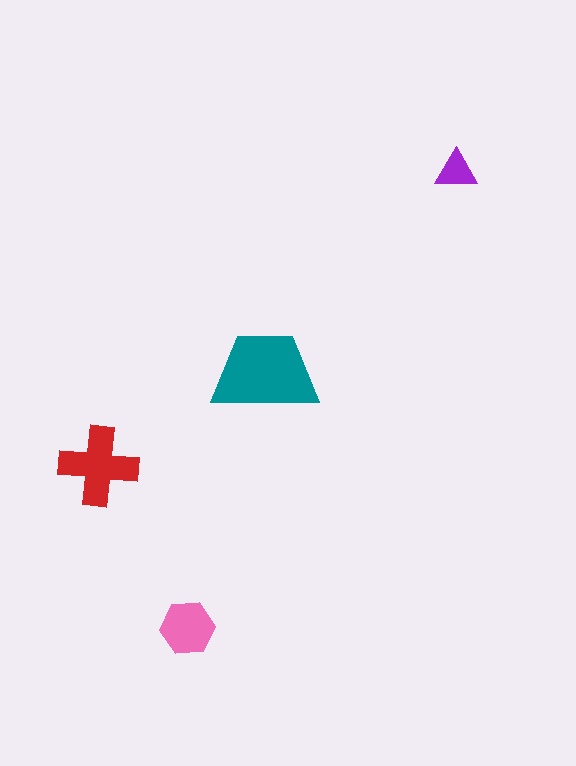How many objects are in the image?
There are 4 objects in the image.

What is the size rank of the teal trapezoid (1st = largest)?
1st.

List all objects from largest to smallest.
The teal trapezoid, the red cross, the pink hexagon, the purple triangle.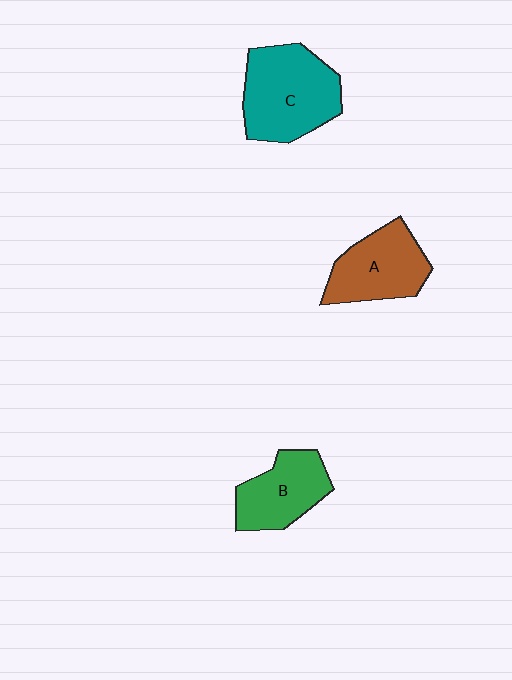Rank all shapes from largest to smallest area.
From largest to smallest: C (teal), A (brown), B (green).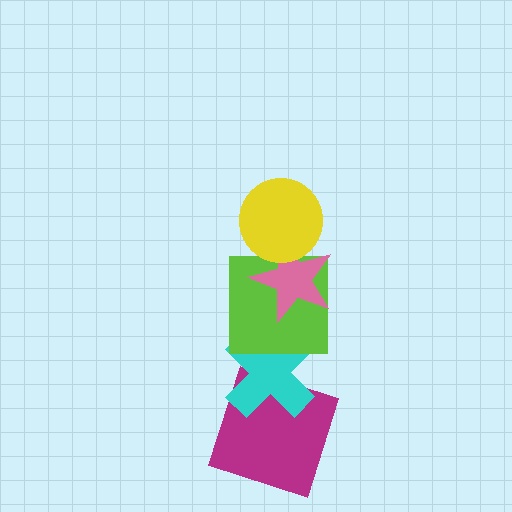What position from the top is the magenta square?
The magenta square is 5th from the top.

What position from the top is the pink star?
The pink star is 2nd from the top.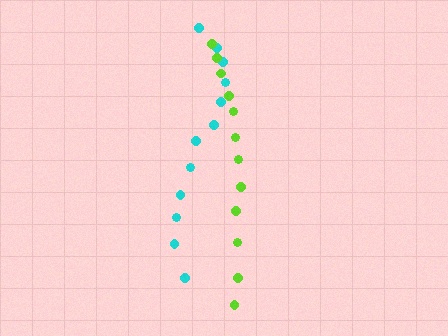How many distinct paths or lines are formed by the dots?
There are 2 distinct paths.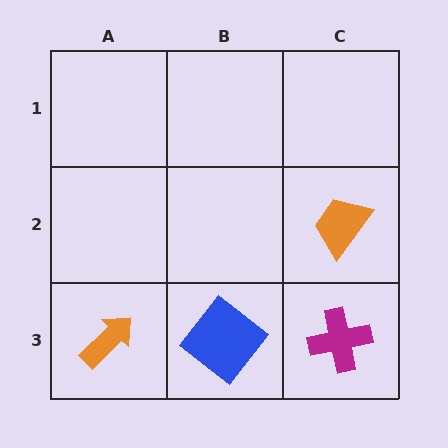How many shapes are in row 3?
3 shapes.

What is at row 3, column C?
A magenta cross.